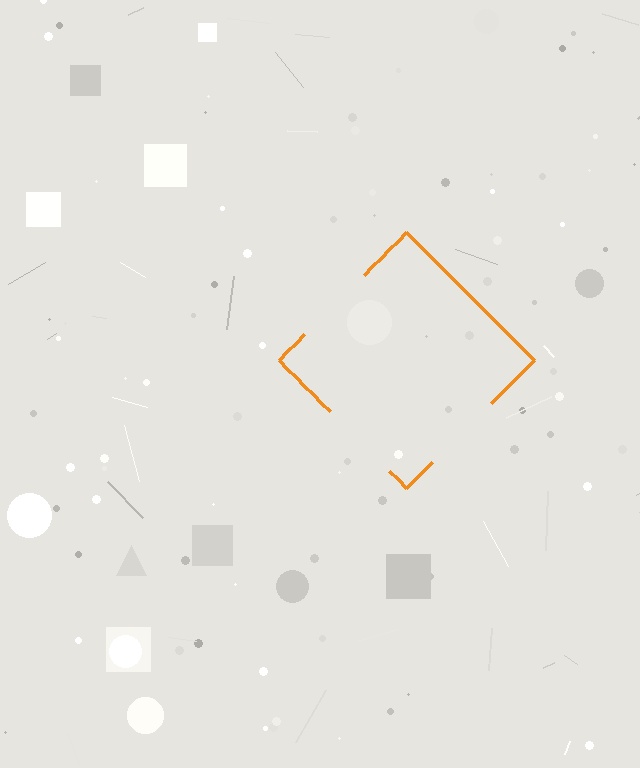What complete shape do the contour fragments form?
The contour fragments form a diamond.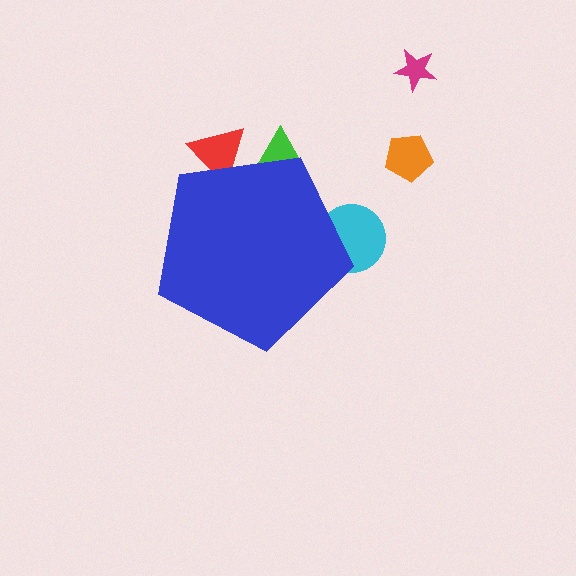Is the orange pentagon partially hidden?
No, the orange pentagon is fully visible.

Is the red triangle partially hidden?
Yes, the red triangle is partially hidden behind the blue pentagon.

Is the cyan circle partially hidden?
Yes, the cyan circle is partially hidden behind the blue pentagon.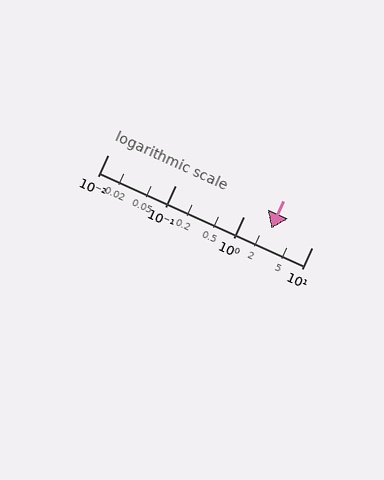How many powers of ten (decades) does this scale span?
The scale spans 3 decades, from 0.01 to 10.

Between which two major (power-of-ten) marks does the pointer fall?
The pointer is between 1 and 10.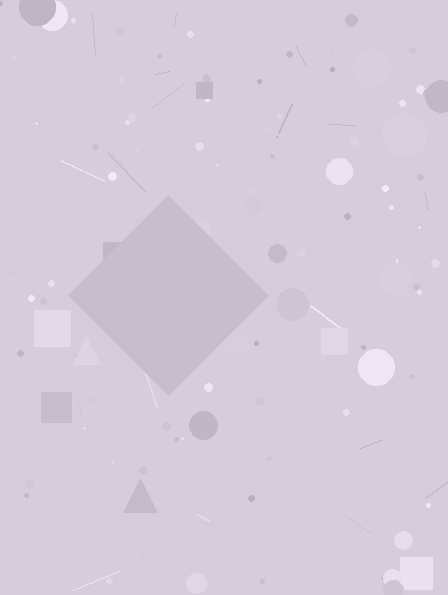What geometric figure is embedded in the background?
A diamond is embedded in the background.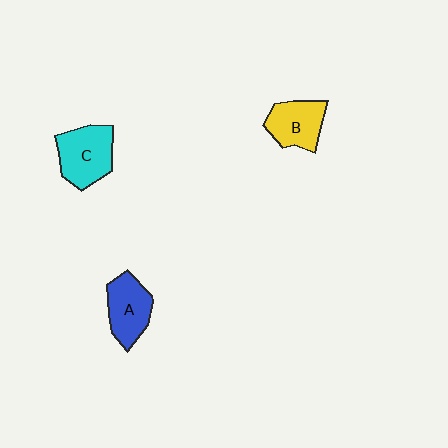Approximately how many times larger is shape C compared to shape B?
Approximately 1.2 times.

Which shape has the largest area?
Shape C (cyan).